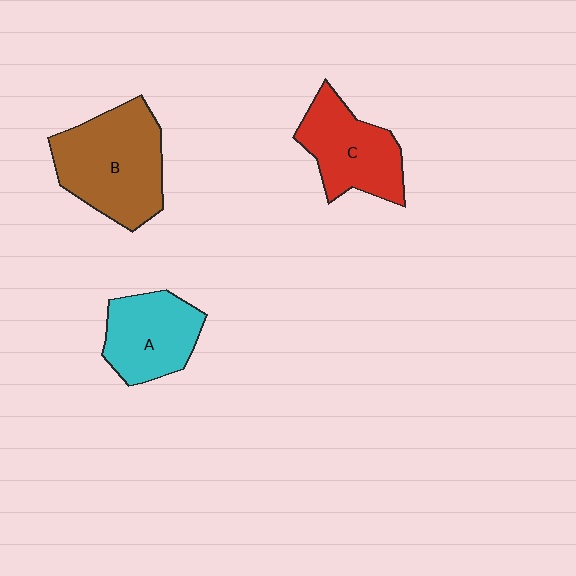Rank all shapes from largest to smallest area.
From largest to smallest: B (brown), C (red), A (cyan).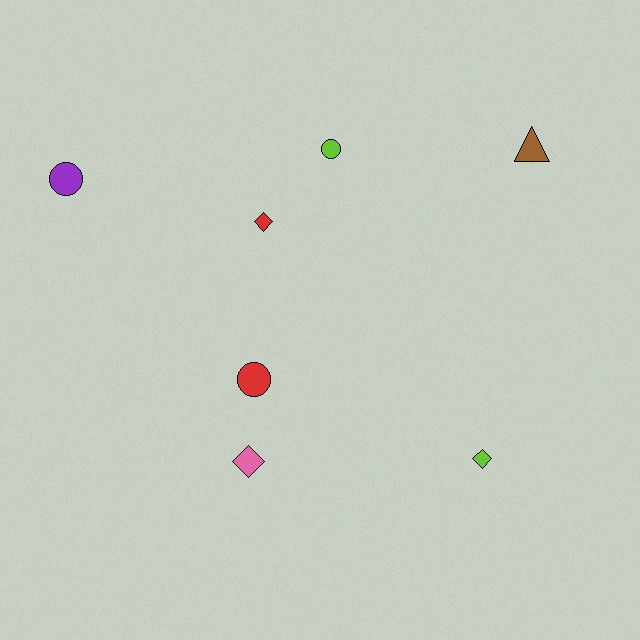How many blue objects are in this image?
There are no blue objects.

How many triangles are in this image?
There is 1 triangle.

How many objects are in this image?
There are 7 objects.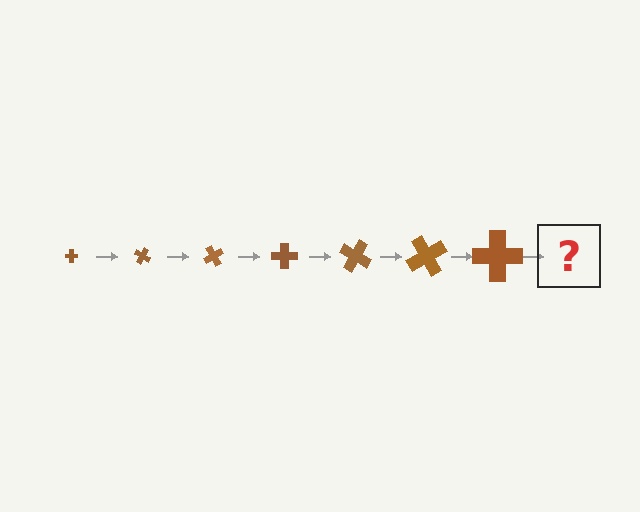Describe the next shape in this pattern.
It should be a cross, larger than the previous one and rotated 210 degrees from the start.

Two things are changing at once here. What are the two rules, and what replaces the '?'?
The two rules are that the cross grows larger each step and it rotates 30 degrees each step. The '?' should be a cross, larger than the previous one and rotated 210 degrees from the start.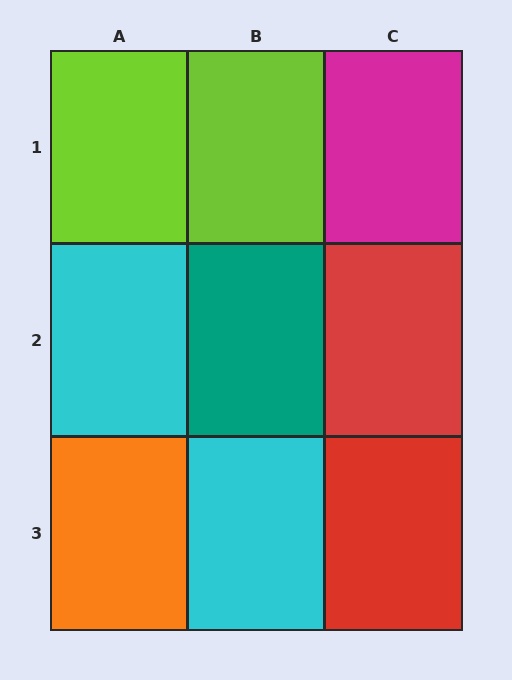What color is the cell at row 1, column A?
Lime.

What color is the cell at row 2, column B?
Teal.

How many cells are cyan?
2 cells are cyan.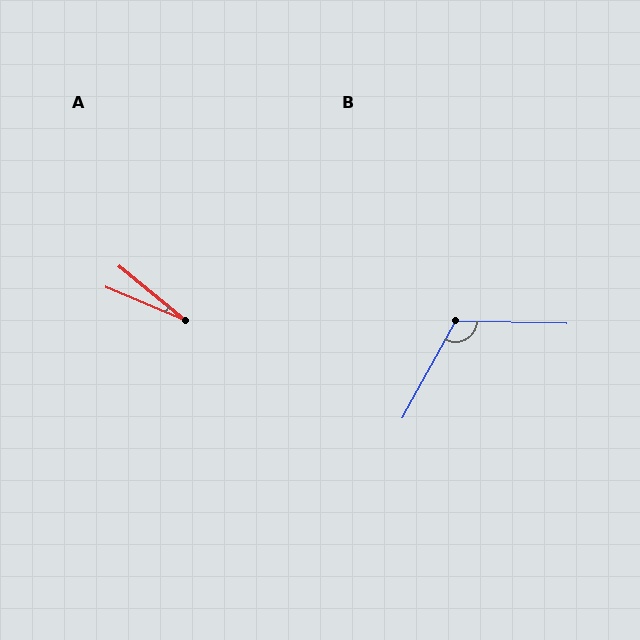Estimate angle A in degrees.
Approximately 16 degrees.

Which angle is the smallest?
A, at approximately 16 degrees.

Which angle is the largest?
B, at approximately 117 degrees.